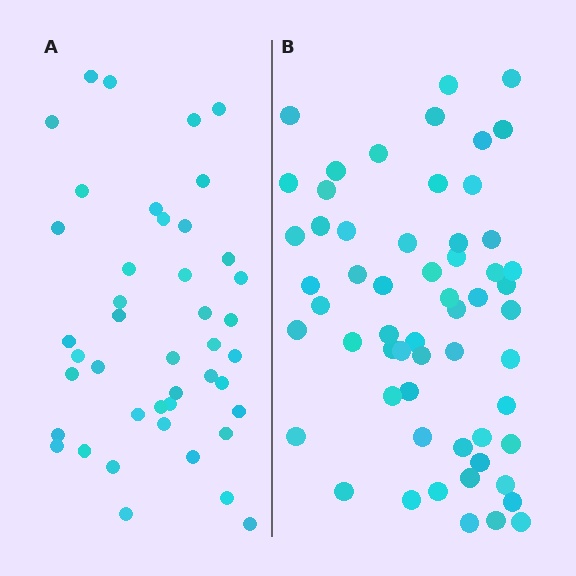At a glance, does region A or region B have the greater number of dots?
Region B (the right region) has more dots.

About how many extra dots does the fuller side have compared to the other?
Region B has approximately 15 more dots than region A.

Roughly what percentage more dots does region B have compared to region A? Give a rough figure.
About 35% more.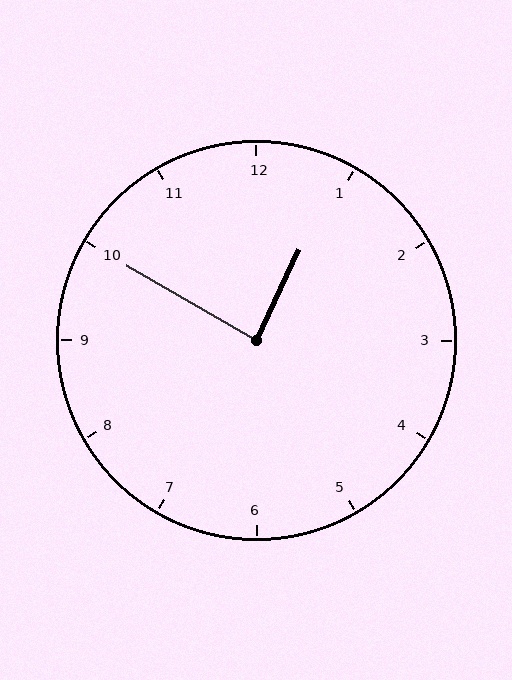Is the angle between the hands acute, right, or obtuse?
It is right.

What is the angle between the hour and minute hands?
Approximately 85 degrees.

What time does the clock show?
12:50.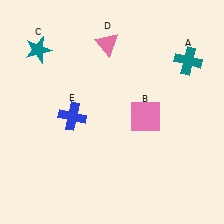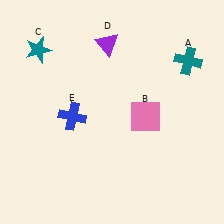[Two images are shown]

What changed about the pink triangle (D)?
In Image 1, D is pink. In Image 2, it changed to purple.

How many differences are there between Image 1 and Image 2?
There is 1 difference between the two images.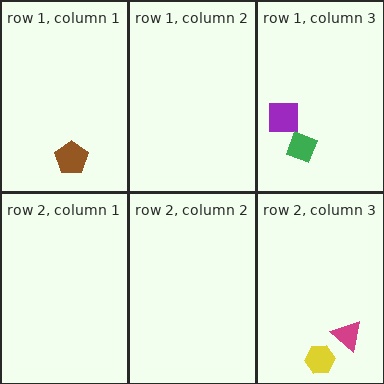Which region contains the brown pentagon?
The row 1, column 1 region.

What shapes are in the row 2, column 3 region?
The yellow hexagon, the magenta triangle.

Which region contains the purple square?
The row 1, column 3 region.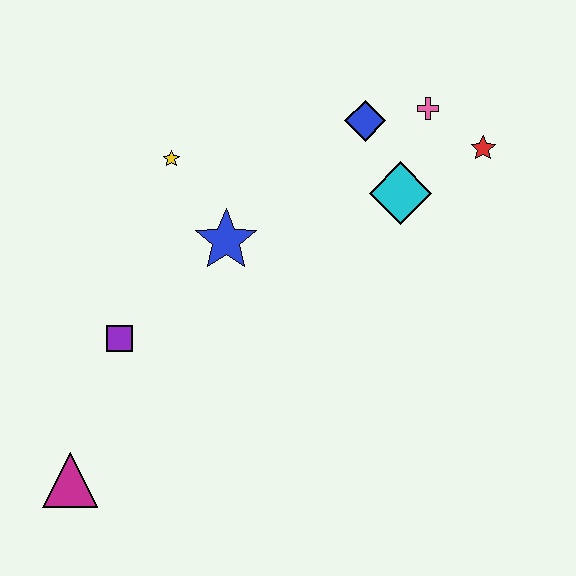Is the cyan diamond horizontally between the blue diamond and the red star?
Yes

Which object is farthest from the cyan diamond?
The magenta triangle is farthest from the cyan diamond.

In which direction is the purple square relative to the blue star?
The purple square is to the left of the blue star.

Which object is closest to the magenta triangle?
The purple square is closest to the magenta triangle.